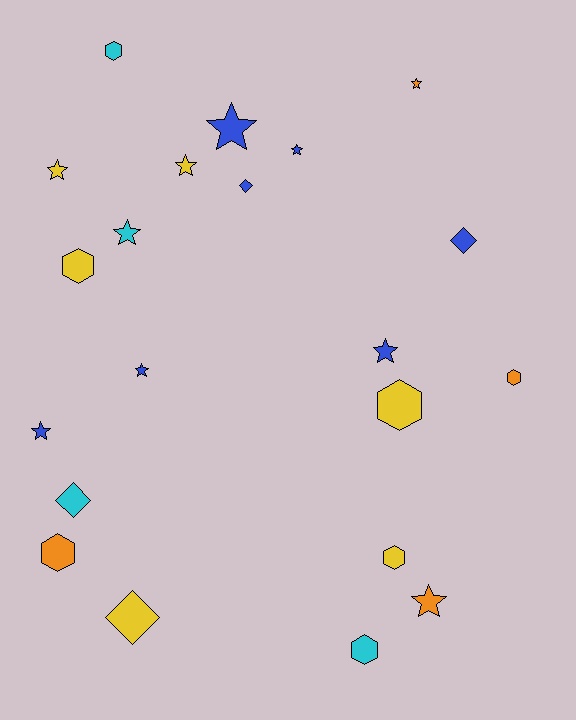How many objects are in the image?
There are 21 objects.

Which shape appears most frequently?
Star, with 10 objects.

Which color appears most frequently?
Blue, with 7 objects.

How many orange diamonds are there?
There are no orange diamonds.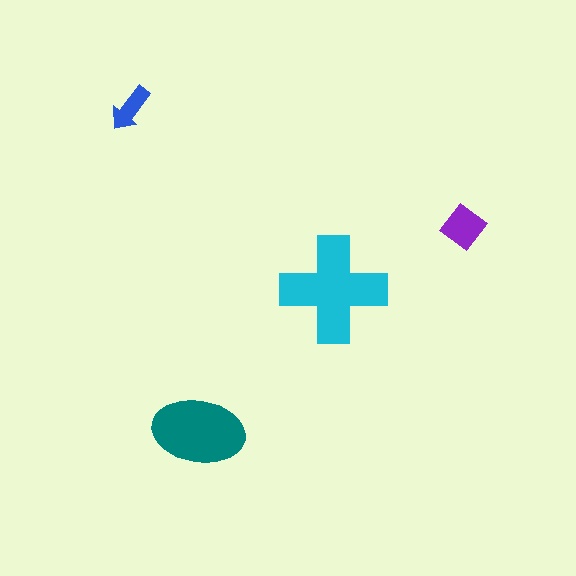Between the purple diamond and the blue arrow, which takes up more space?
The purple diamond.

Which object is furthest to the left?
The blue arrow is leftmost.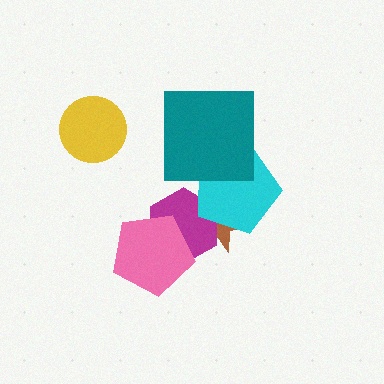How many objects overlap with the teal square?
1 object overlaps with the teal square.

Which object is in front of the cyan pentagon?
The teal square is in front of the cyan pentagon.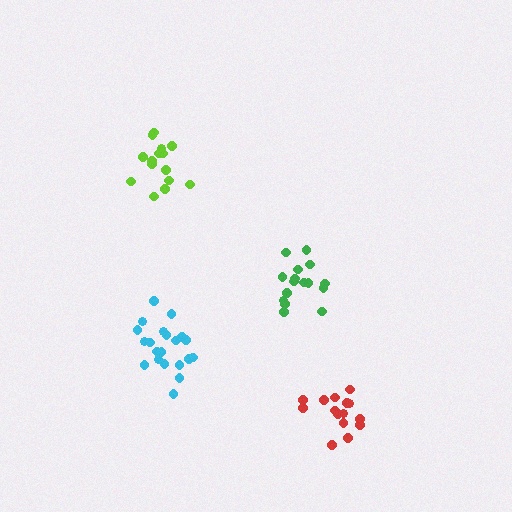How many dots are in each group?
Group 1: 15 dots, Group 2: 15 dots, Group 3: 21 dots, Group 4: 16 dots (67 total).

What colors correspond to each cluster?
The clusters are colored: red, lime, cyan, green.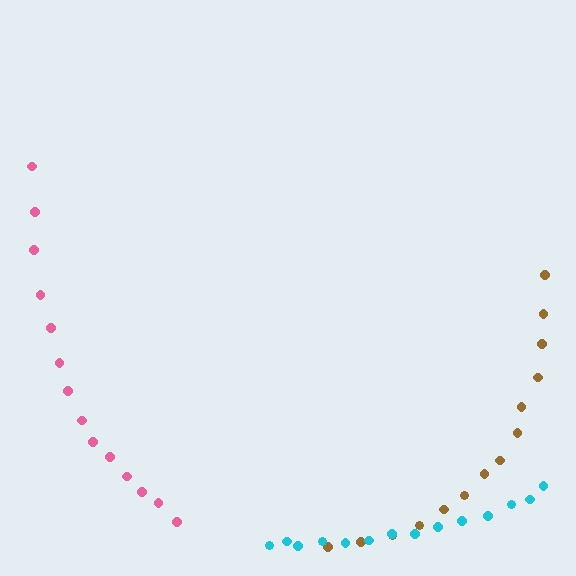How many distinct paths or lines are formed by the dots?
There are 3 distinct paths.